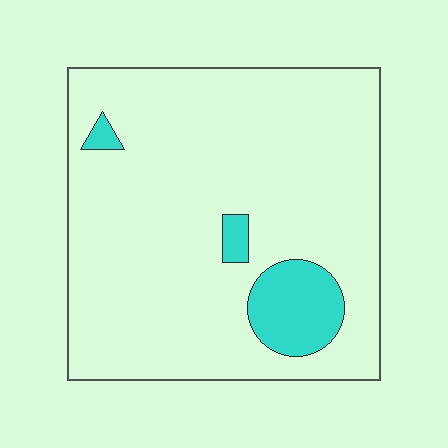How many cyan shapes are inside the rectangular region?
3.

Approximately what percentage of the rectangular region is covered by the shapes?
Approximately 10%.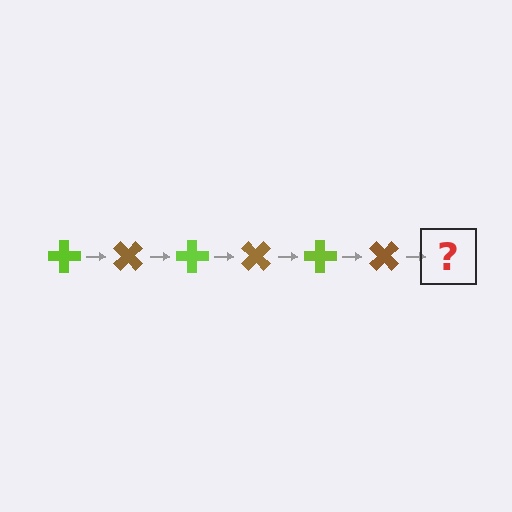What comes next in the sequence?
The next element should be a lime cross, rotated 270 degrees from the start.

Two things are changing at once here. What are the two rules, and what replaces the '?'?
The two rules are that it rotates 45 degrees each step and the color cycles through lime and brown. The '?' should be a lime cross, rotated 270 degrees from the start.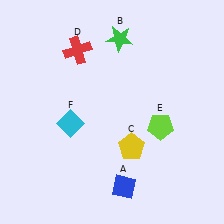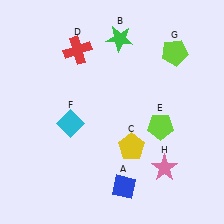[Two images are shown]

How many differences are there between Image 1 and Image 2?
There are 2 differences between the two images.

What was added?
A lime pentagon (G), a pink star (H) were added in Image 2.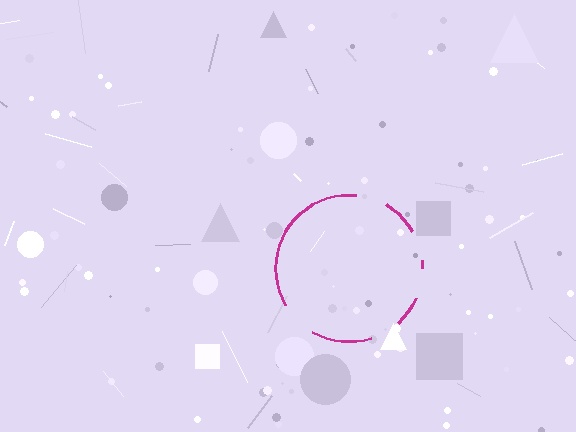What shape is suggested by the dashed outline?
The dashed outline suggests a circle.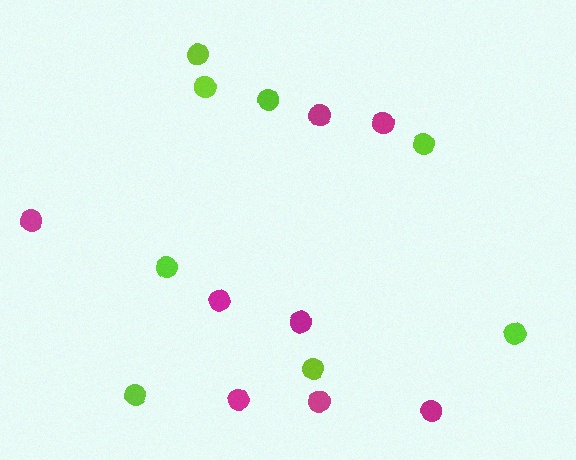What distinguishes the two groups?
There are 2 groups: one group of lime circles (8) and one group of magenta circles (8).